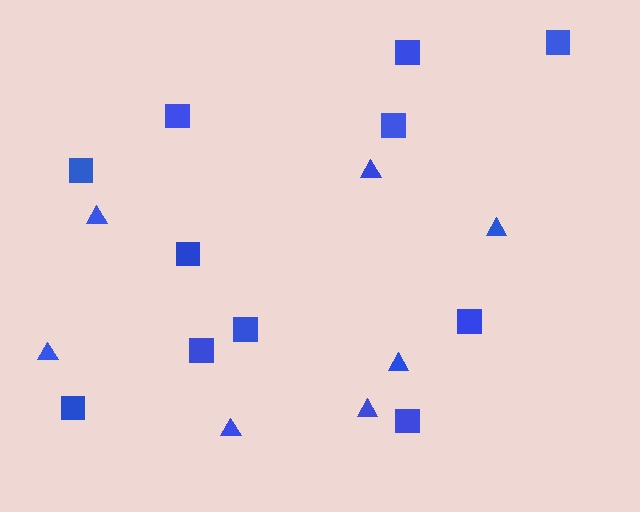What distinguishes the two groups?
There are 2 groups: one group of squares (11) and one group of triangles (7).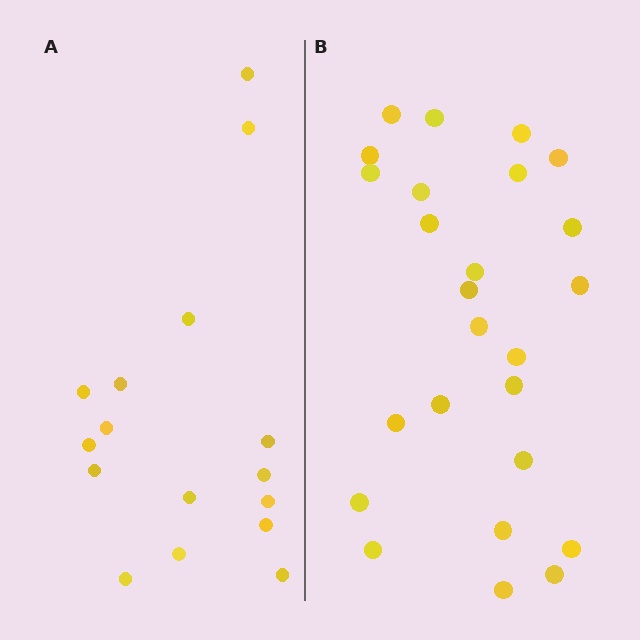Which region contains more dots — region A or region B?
Region B (the right region) has more dots.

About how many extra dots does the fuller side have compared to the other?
Region B has roughly 8 or so more dots than region A.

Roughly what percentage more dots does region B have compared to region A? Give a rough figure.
About 55% more.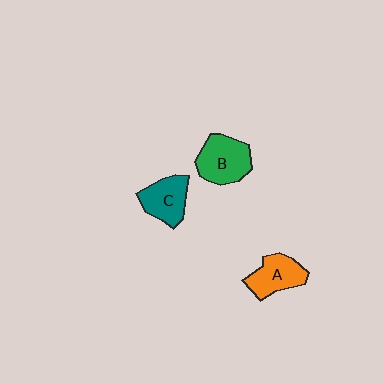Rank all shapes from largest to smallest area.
From largest to smallest: B (green), C (teal), A (orange).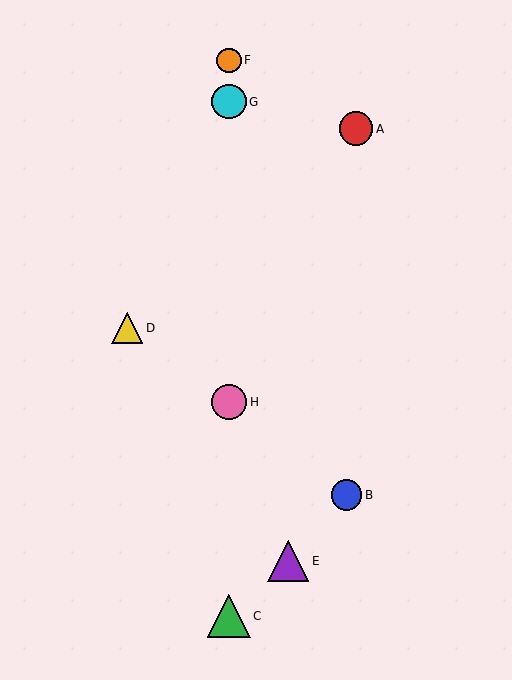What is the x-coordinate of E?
Object E is at x≈288.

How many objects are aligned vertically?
4 objects (C, F, G, H) are aligned vertically.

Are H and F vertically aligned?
Yes, both are at x≈229.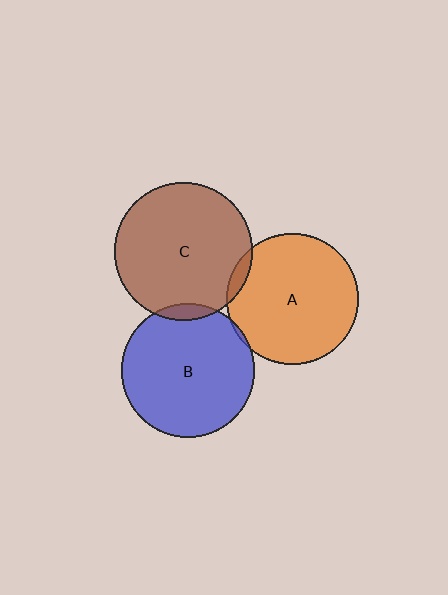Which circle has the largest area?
Circle C (brown).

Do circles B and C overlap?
Yes.